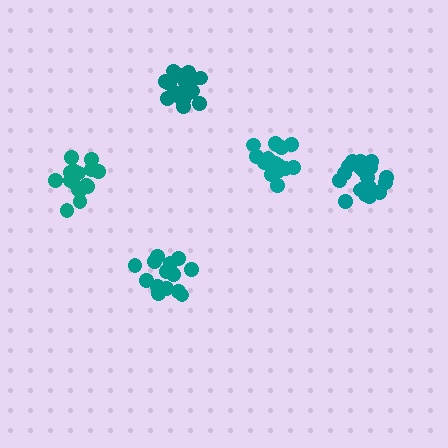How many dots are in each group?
Group 1: 18 dots, Group 2: 19 dots, Group 3: 15 dots, Group 4: 20 dots, Group 5: 16 dots (88 total).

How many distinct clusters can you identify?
There are 5 distinct clusters.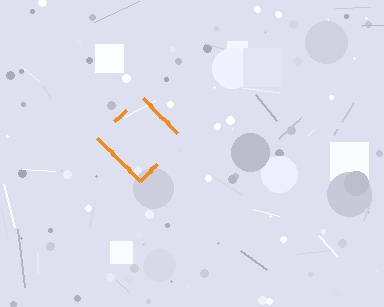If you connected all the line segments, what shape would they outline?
They would outline a diamond.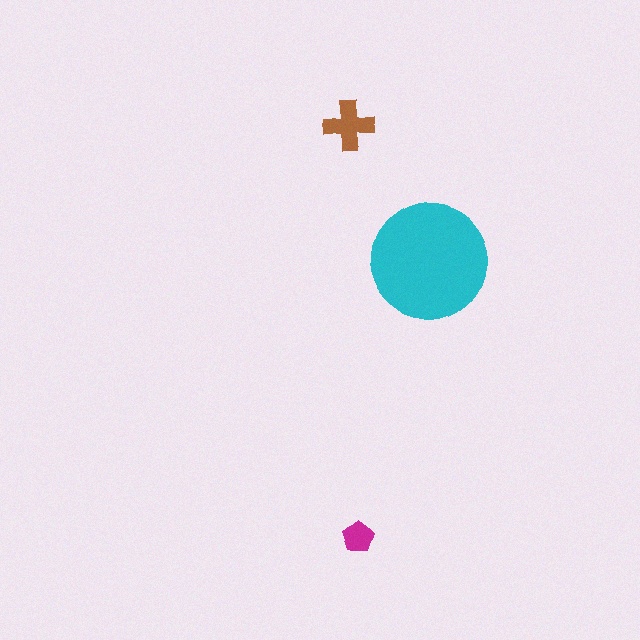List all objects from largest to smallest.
The cyan circle, the brown cross, the magenta pentagon.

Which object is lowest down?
The magenta pentagon is bottommost.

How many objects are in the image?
There are 3 objects in the image.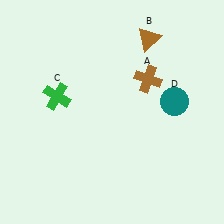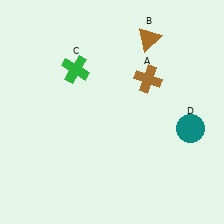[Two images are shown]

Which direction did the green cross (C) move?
The green cross (C) moved up.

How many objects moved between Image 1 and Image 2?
2 objects moved between the two images.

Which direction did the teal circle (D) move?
The teal circle (D) moved down.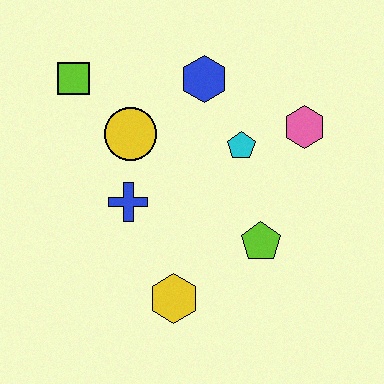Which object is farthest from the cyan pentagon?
The lime square is farthest from the cyan pentagon.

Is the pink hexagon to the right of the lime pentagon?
Yes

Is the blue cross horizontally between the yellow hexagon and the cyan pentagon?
No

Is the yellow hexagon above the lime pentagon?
No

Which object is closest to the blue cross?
The yellow circle is closest to the blue cross.